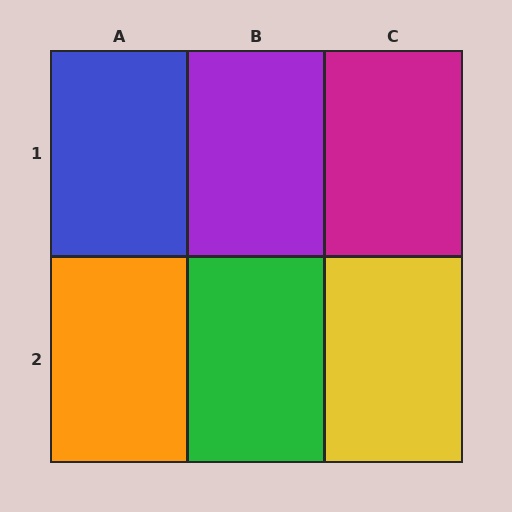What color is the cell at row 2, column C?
Yellow.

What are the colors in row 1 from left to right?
Blue, purple, magenta.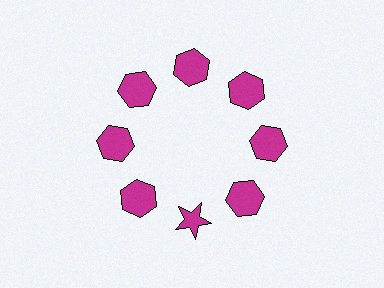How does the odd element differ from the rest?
It has a different shape: star instead of hexagon.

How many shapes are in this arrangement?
There are 8 shapes arranged in a ring pattern.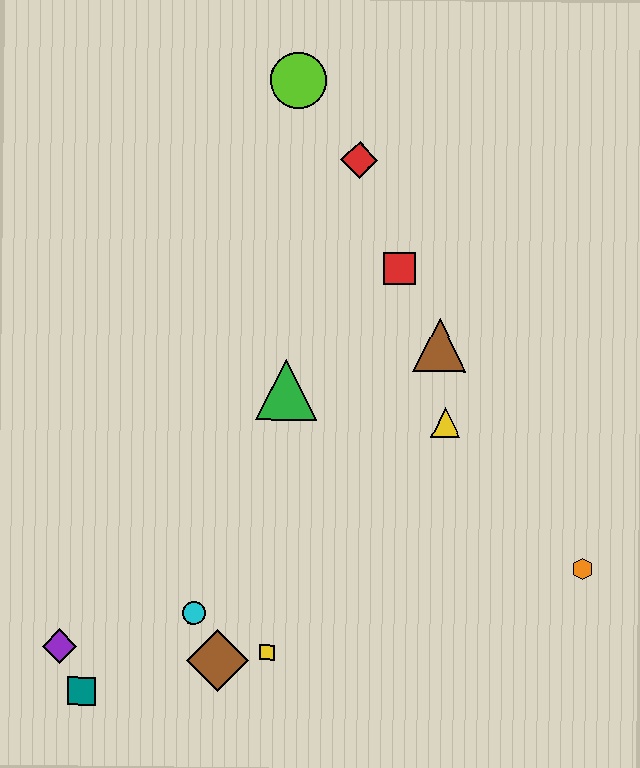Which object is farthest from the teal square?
The lime circle is farthest from the teal square.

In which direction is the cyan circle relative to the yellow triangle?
The cyan circle is to the left of the yellow triangle.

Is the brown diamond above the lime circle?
No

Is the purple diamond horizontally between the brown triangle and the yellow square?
No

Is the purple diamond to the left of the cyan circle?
Yes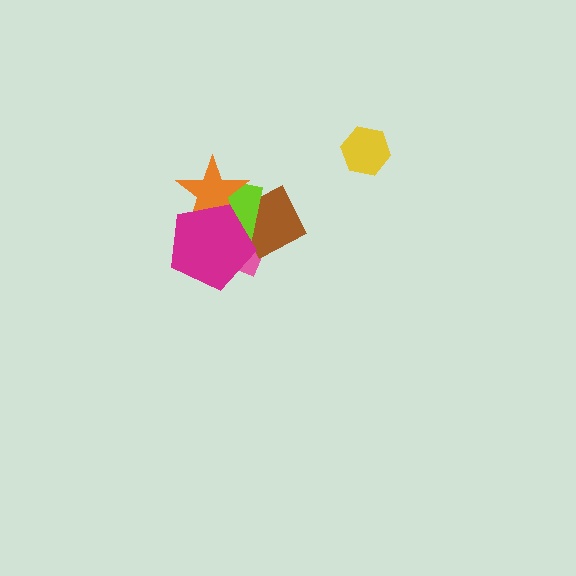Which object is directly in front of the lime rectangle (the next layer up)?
The orange star is directly in front of the lime rectangle.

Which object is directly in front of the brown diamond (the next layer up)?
The lime rectangle is directly in front of the brown diamond.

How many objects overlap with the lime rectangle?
4 objects overlap with the lime rectangle.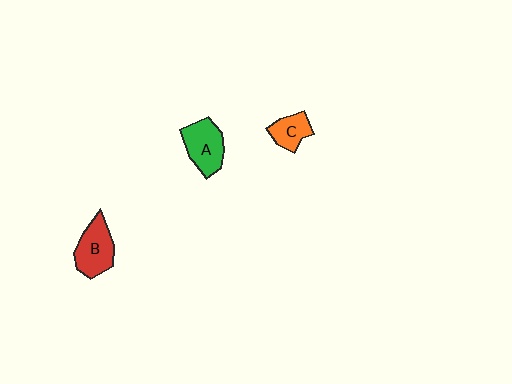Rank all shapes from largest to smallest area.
From largest to smallest: B (red), A (green), C (orange).